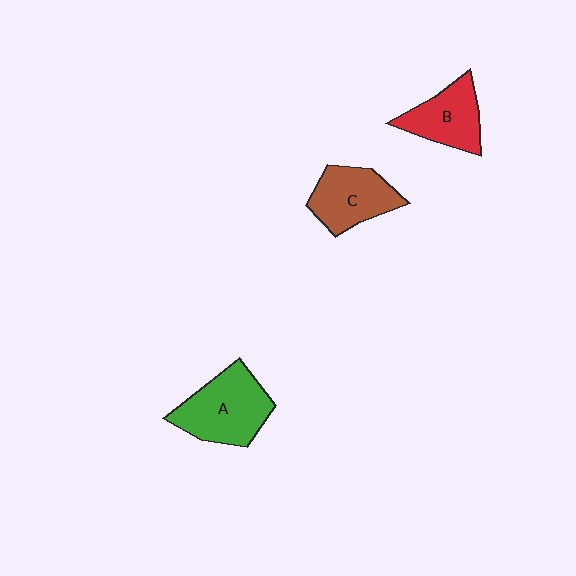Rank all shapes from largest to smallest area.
From largest to smallest: A (green), C (brown), B (red).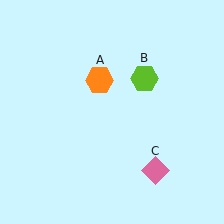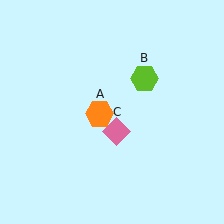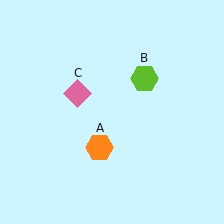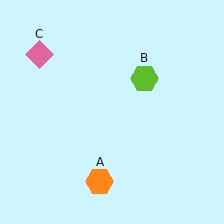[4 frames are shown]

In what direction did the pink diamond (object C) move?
The pink diamond (object C) moved up and to the left.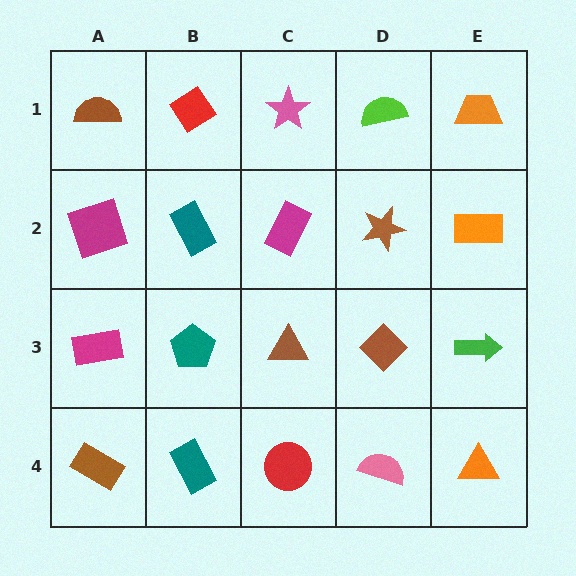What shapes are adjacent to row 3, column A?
A magenta square (row 2, column A), a brown rectangle (row 4, column A), a teal pentagon (row 3, column B).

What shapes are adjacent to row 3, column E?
An orange rectangle (row 2, column E), an orange triangle (row 4, column E), a brown diamond (row 3, column D).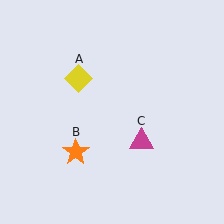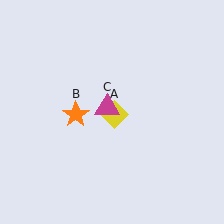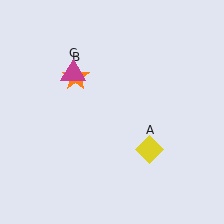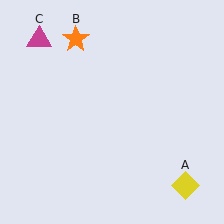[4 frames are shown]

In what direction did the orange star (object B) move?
The orange star (object B) moved up.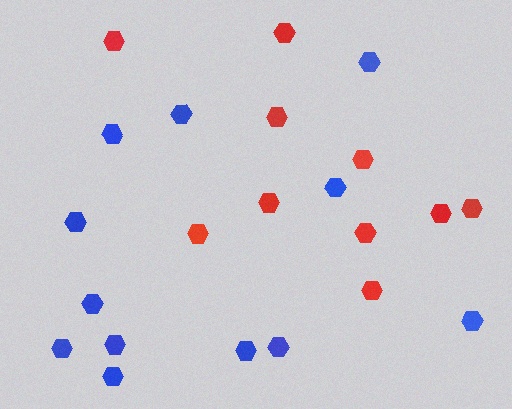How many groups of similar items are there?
There are 2 groups: one group of blue hexagons (12) and one group of red hexagons (10).